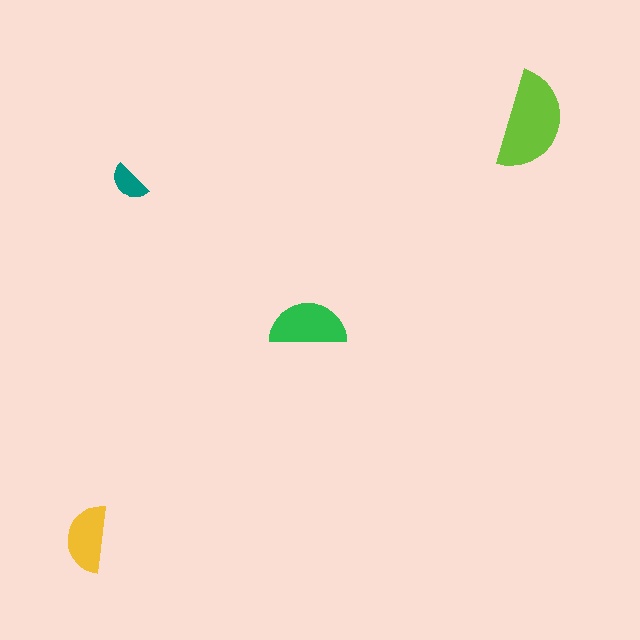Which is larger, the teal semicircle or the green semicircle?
The green one.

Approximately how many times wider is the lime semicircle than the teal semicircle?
About 2.5 times wider.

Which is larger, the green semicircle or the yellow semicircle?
The green one.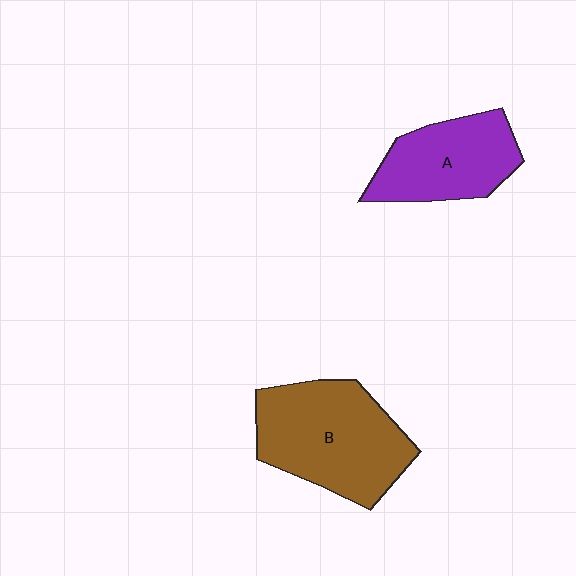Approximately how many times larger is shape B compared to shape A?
Approximately 1.4 times.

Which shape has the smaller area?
Shape A (purple).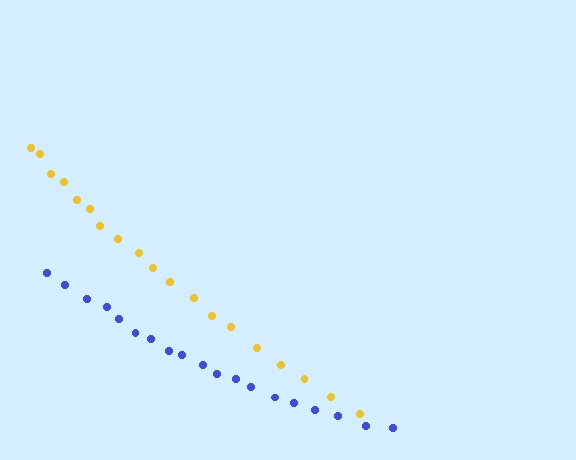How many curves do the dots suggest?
There are 2 distinct paths.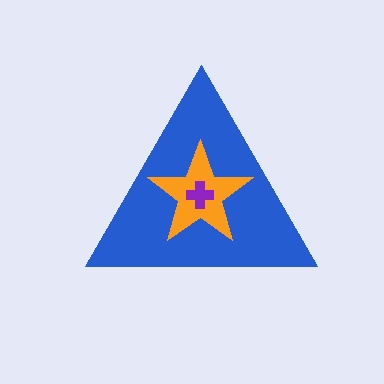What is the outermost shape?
The blue triangle.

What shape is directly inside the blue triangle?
The orange star.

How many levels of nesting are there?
3.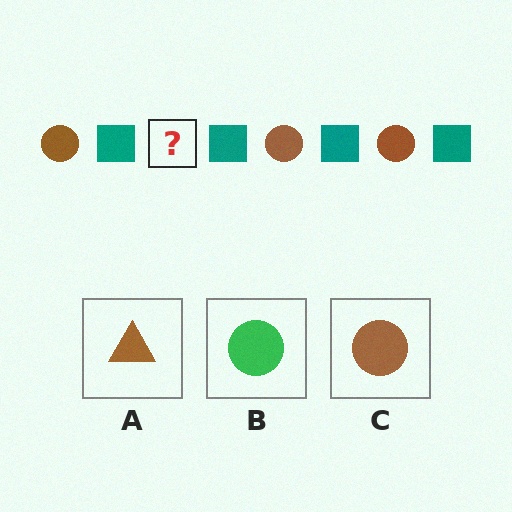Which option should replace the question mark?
Option C.